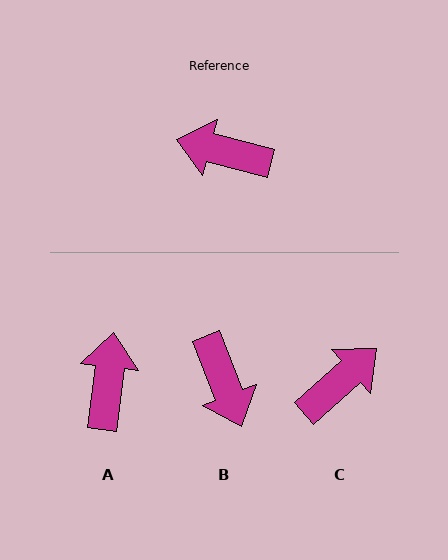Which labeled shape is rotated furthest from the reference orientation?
B, about 126 degrees away.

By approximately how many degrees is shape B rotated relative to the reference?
Approximately 126 degrees counter-clockwise.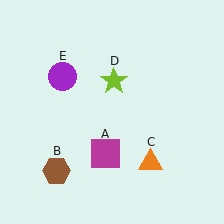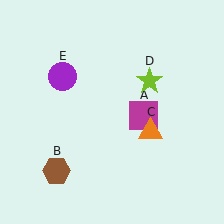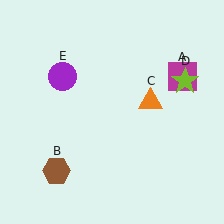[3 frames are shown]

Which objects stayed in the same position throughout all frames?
Brown hexagon (object B) and purple circle (object E) remained stationary.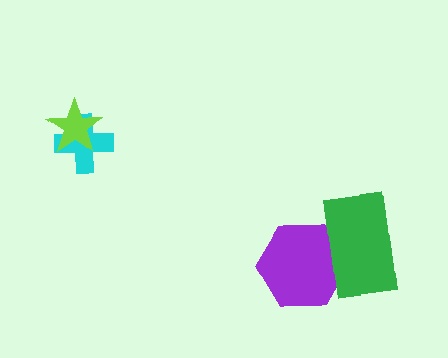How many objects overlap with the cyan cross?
1 object overlaps with the cyan cross.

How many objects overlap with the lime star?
1 object overlaps with the lime star.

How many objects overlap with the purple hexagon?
1 object overlaps with the purple hexagon.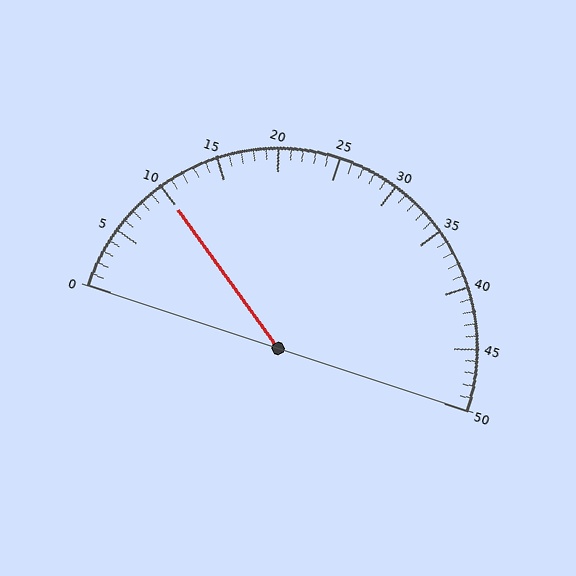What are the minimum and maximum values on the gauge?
The gauge ranges from 0 to 50.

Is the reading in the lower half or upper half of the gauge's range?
The reading is in the lower half of the range (0 to 50).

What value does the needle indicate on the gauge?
The needle indicates approximately 10.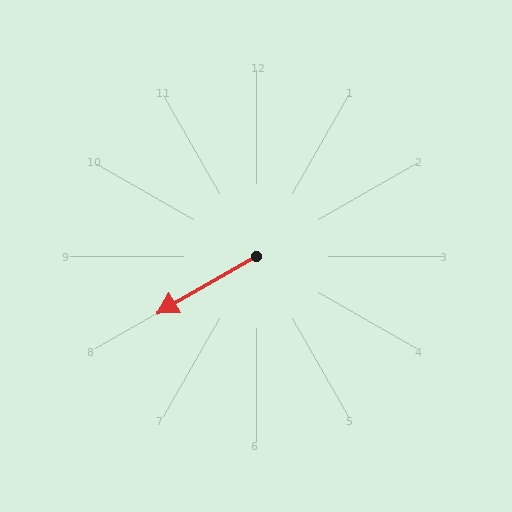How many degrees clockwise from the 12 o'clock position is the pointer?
Approximately 240 degrees.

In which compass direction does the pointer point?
Southwest.